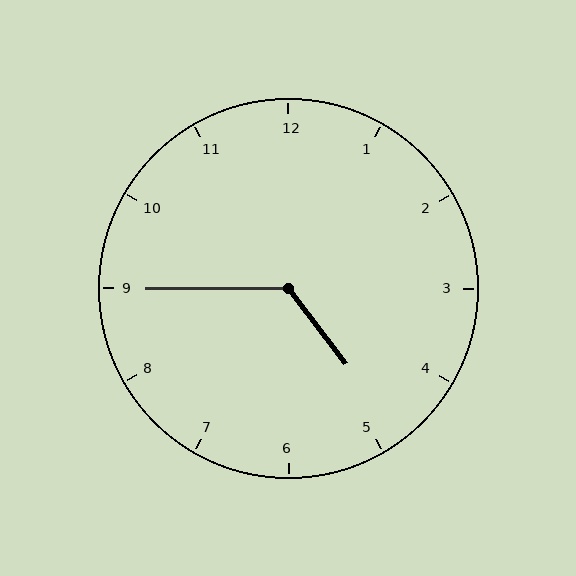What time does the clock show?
4:45.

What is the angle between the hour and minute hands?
Approximately 128 degrees.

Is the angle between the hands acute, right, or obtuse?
It is obtuse.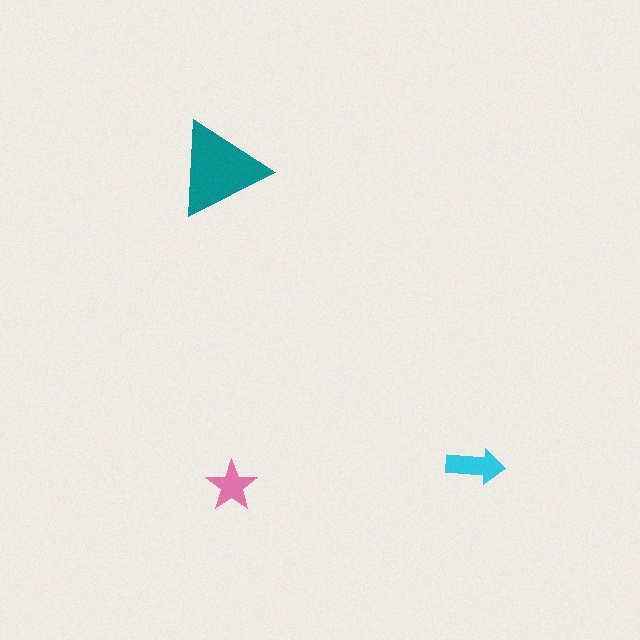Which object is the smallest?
The pink star.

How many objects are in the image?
There are 3 objects in the image.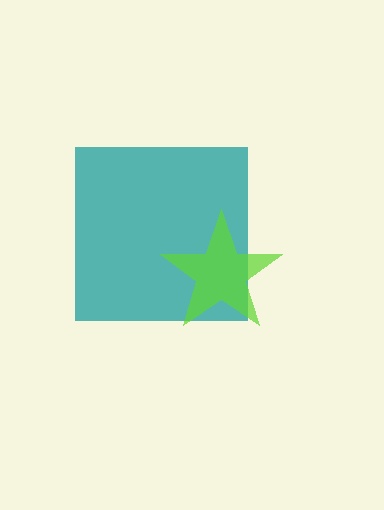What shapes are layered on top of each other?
The layered shapes are: a teal square, a lime star.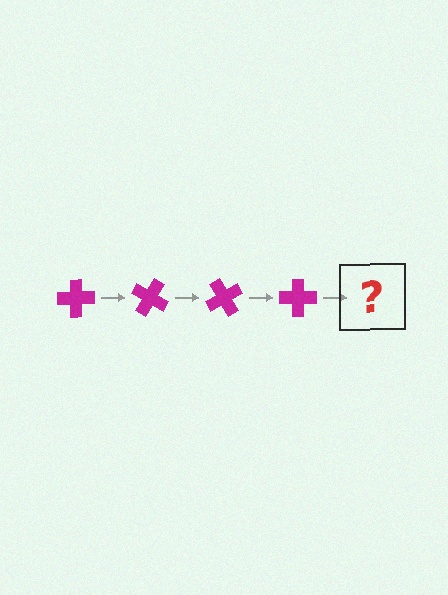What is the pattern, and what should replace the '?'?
The pattern is that the cross rotates 30 degrees each step. The '?' should be a magenta cross rotated 120 degrees.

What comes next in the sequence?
The next element should be a magenta cross rotated 120 degrees.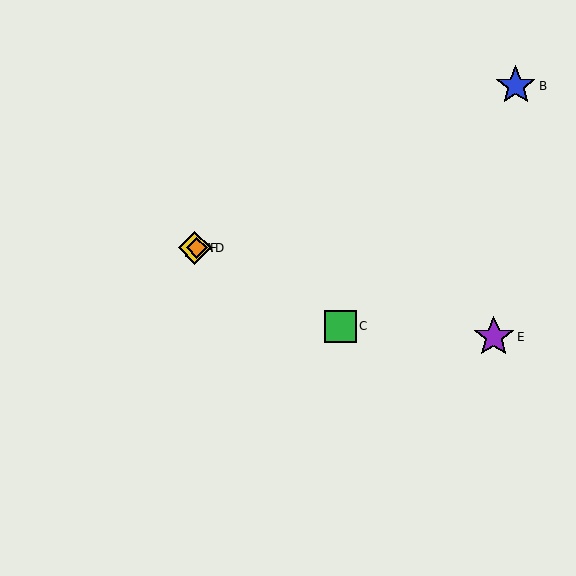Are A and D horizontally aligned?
Yes, both are at y≈248.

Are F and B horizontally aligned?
No, F is at y≈248 and B is at y≈86.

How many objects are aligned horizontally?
3 objects (A, D, F) are aligned horizontally.